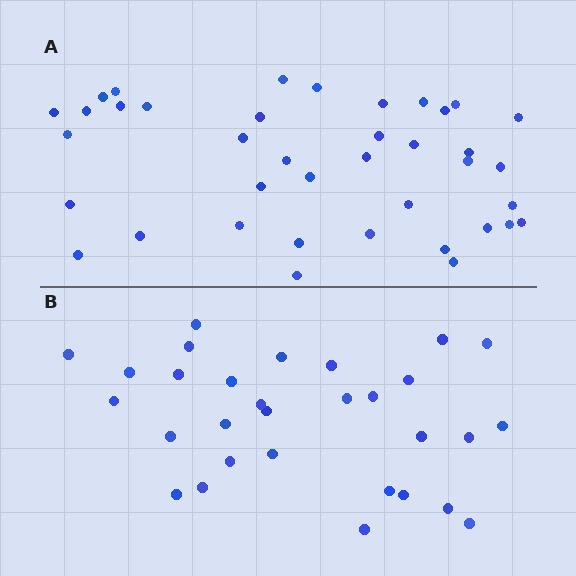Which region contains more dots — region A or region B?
Region A (the top region) has more dots.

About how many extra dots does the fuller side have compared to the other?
Region A has roughly 8 or so more dots than region B.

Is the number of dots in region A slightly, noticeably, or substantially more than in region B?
Region A has noticeably more, but not dramatically so. The ratio is roughly 1.3 to 1.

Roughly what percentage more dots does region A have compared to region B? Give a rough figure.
About 30% more.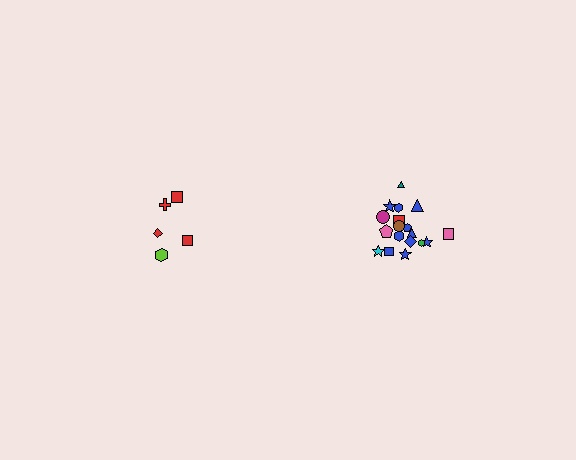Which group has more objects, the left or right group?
The right group.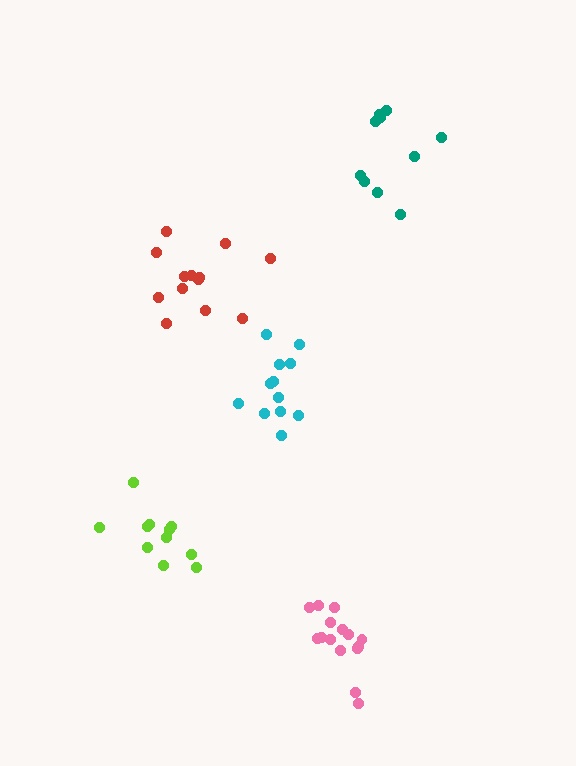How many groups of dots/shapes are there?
There are 5 groups.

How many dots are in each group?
Group 1: 10 dots, Group 2: 12 dots, Group 3: 11 dots, Group 4: 15 dots, Group 5: 13 dots (61 total).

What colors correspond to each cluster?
The clusters are colored: teal, cyan, lime, pink, red.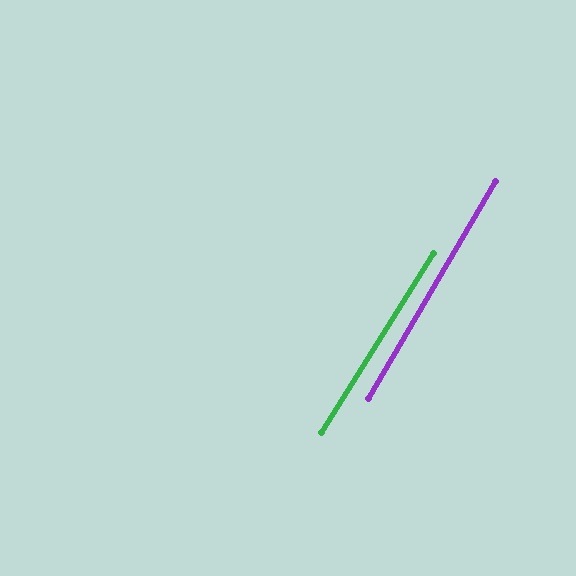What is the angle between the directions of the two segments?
Approximately 2 degrees.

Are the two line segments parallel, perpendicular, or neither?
Parallel — their directions differ by only 1.8°.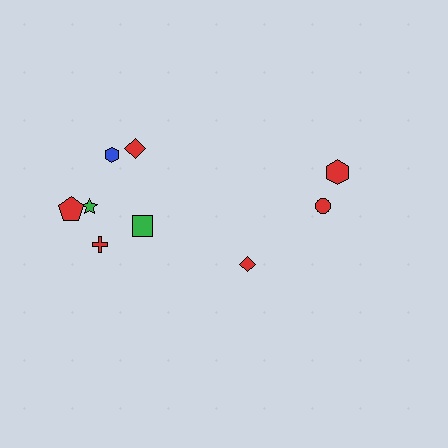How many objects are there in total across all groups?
There are 9 objects.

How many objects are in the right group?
There are 3 objects.